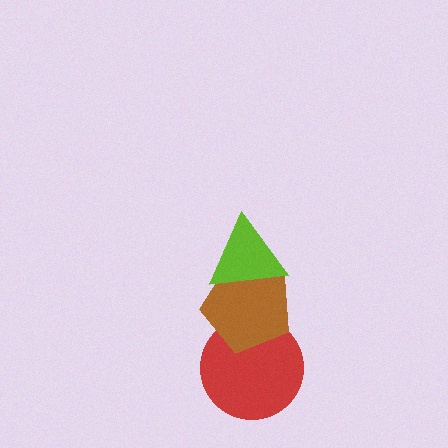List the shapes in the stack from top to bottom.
From top to bottom: the lime triangle, the brown pentagon, the red circle.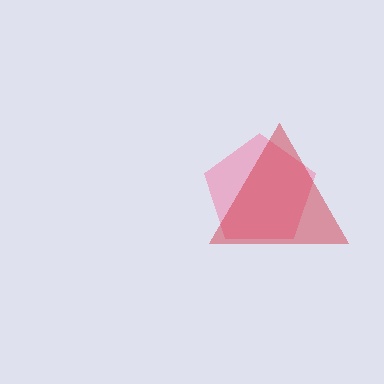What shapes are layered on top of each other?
The layered shapes are: a pink pentagon, a red triangle.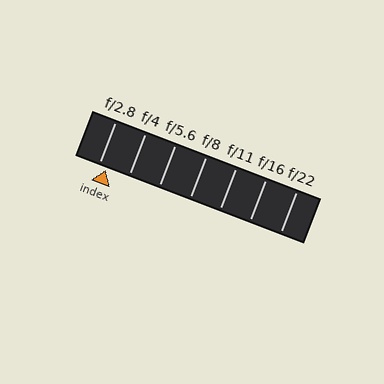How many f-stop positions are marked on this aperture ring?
There are 7 f-stop positions marked.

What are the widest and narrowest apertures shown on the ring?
The widest aperture shown is f/2.8 and the narrowest is f/22.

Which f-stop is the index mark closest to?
The index mark is closest to f/2.8.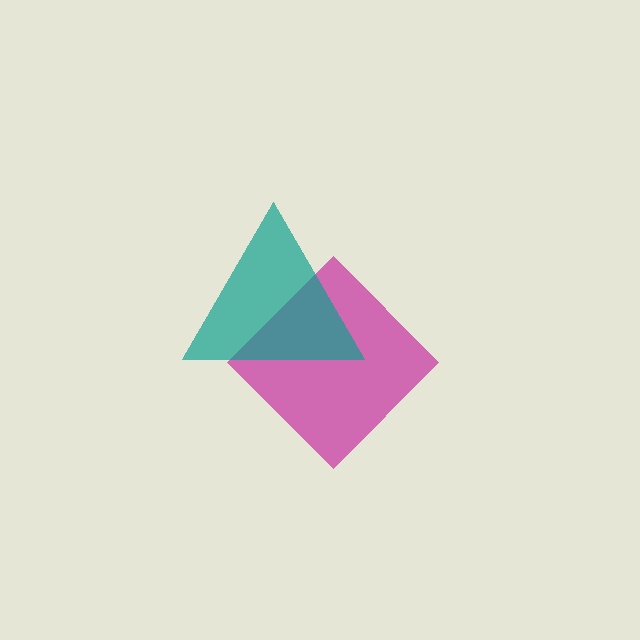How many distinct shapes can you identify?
There are 2 distinct shapes: a magenta diamond, a teal triangle.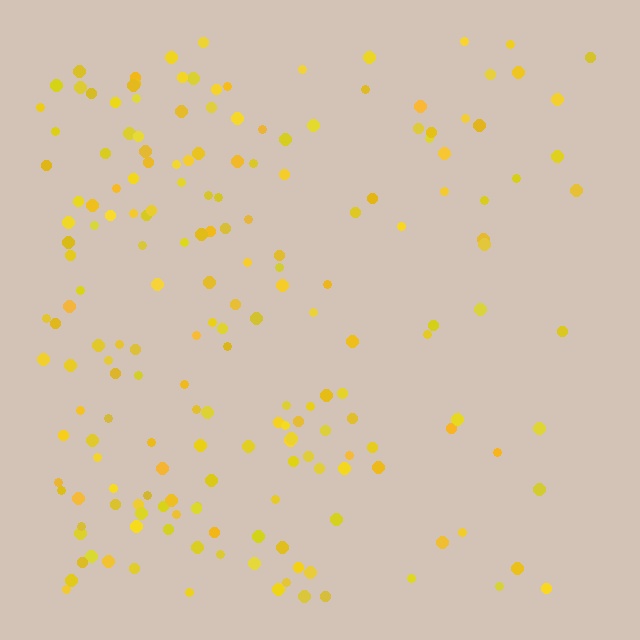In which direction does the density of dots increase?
From right to left, with the left side densest.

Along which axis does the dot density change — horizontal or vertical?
Horizontal.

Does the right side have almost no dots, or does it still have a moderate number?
Still a moderate number, just noticeably fewer than the left.